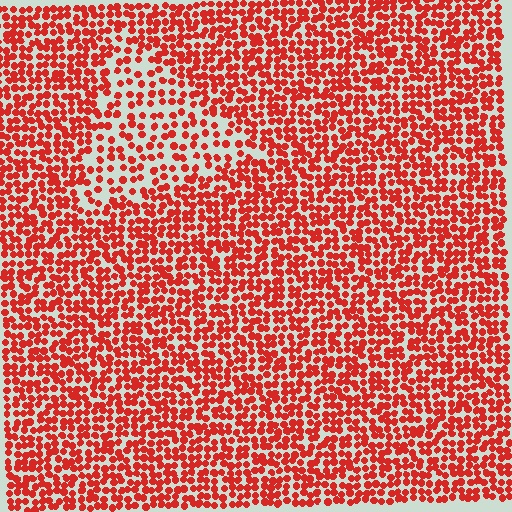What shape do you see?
I see a triangle.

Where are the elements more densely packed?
The elements are more densely packed outside the triangle boundary.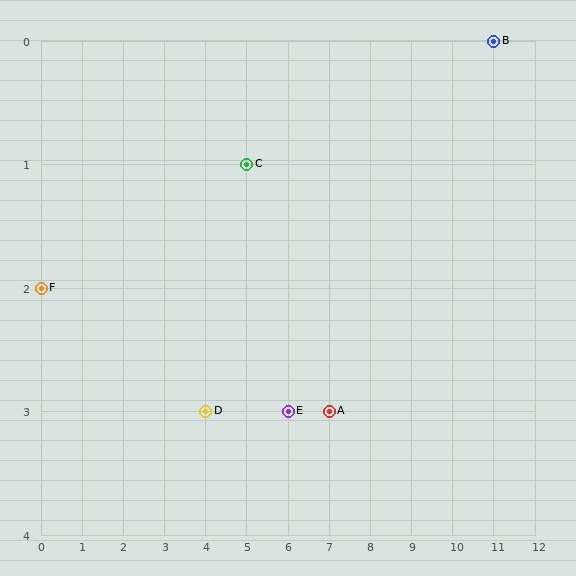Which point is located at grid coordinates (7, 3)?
Point A is at (7, 3).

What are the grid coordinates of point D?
Point D is at grid coordinates (4, 3).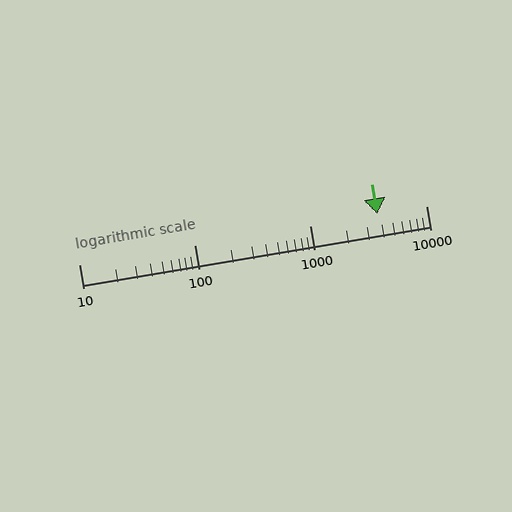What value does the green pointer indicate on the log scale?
The pointer indicates approximately 3800.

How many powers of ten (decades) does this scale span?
The scale spans 3 decades, from 10 to 10000.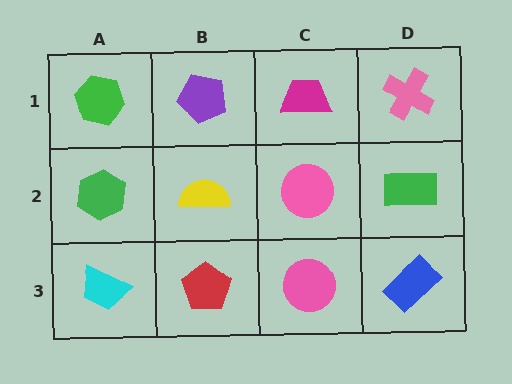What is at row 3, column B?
A red pentagon.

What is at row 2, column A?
A green hexagon.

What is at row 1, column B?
A purple pentagon.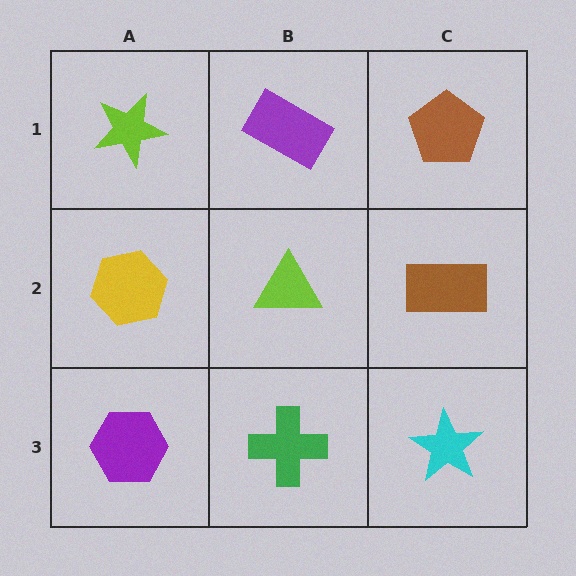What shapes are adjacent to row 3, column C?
A brown rectangle (row 2, column C), a green cross (row 3, column B).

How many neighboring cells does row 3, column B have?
3.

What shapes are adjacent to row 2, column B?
A purple rectangle (row 1, column B), a green cross (row 3, column B), a yellow hexagon (row 2, column A), a brown rectangle (row 2, column C).